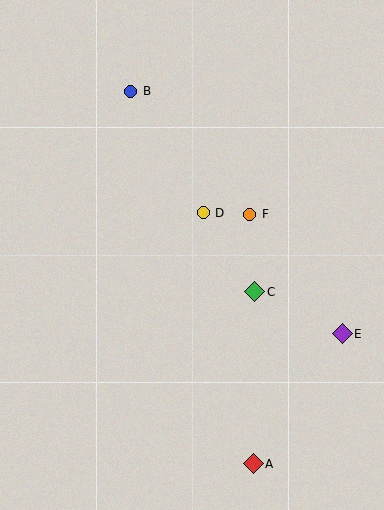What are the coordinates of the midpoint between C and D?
The midpoint between C and D is at (229, 252).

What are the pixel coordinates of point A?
Point A is at (253, 464).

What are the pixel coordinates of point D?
Point D is at (203, 213).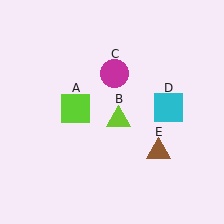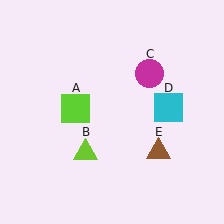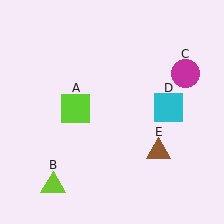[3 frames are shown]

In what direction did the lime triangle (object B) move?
The lime triangle (object B) moved down and to the left.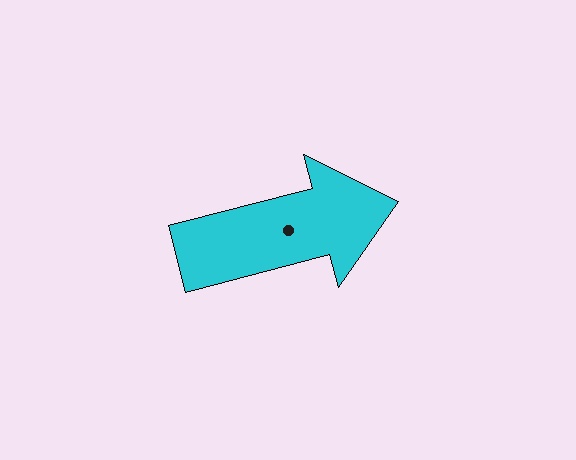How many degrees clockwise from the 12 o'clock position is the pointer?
Approximately 75 degrees.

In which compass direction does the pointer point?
East.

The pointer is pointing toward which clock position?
Roughly 3 o'clock.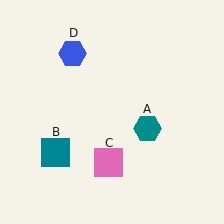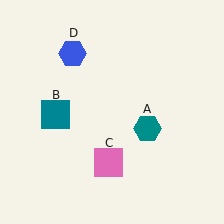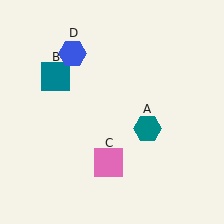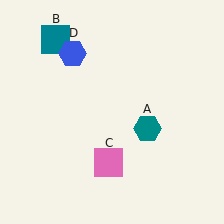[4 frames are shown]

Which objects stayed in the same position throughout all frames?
Teal hexagon (object A) and pink square (object C) and blue hexagon (object D) remained stationary.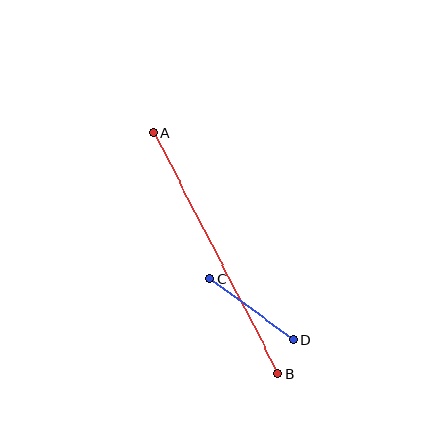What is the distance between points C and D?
The distance is approximately 103 pixels.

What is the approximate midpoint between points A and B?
The midpoint is at approximately (216, 253) pixels.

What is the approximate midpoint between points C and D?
The midpoint is at approximately (252, 309) pixels.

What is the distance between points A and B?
The distance is approximately 271 pixels.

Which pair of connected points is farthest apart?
Points A and B are farthest apart.